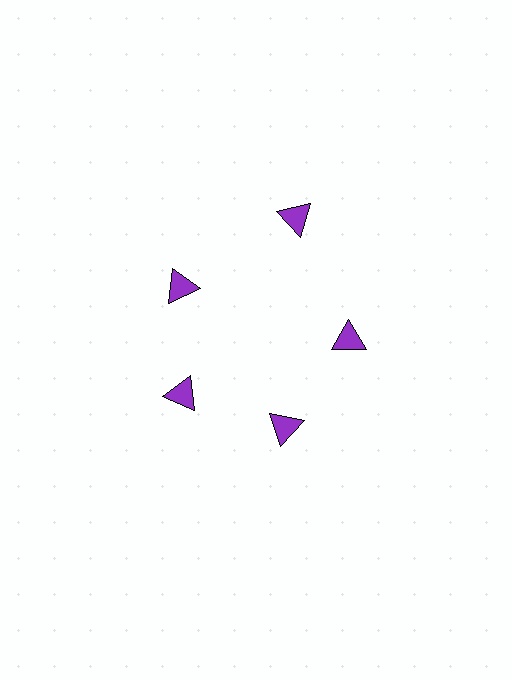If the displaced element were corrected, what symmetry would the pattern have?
It would have 5-fold rotational symmetry — the pattern would map onto itself every 72 degrees.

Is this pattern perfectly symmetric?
No. The 5 purple triangles are arranged in a ring, but one element near the 1 o'clock position is pushed outward from the center, breaking the 5-fold rotational symmetry.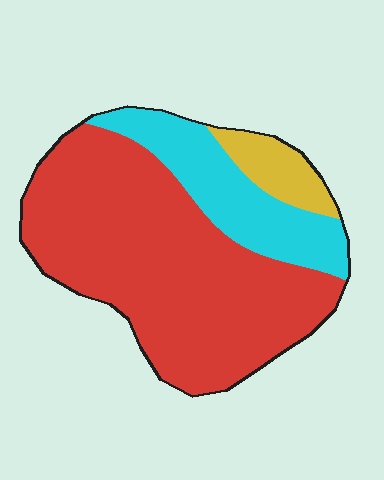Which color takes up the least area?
Yellow, at roughly 10%.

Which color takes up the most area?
Red, at roughly 70%.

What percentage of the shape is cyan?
Cyan takes up less than a quarter of the shape.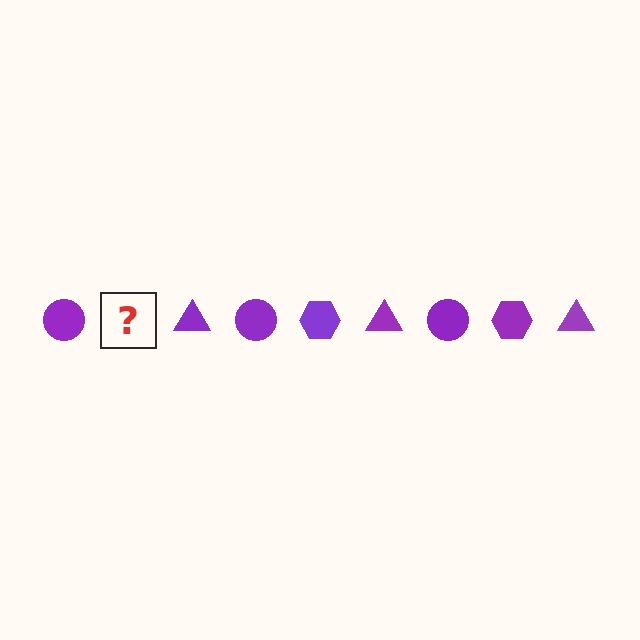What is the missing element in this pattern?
The missing element is a purple hexagon.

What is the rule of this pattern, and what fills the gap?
The rule is that the pattern cycles through circle, hexagon, triangle shapes in purple. The gap should be filled with a purple hexagon.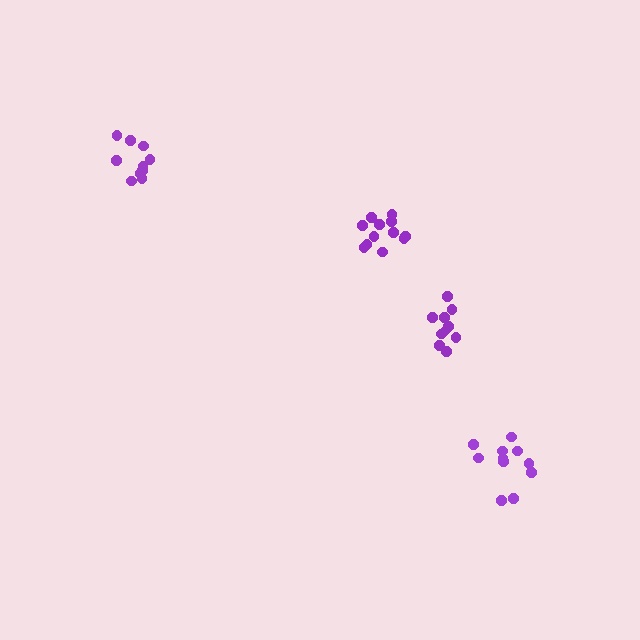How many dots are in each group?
Group 1: 11 dots, Group 2: 10 dots, Group 3: 12 dots, Group 4: 10 dots (43 total).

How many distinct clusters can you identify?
There are 4 distinct clusters.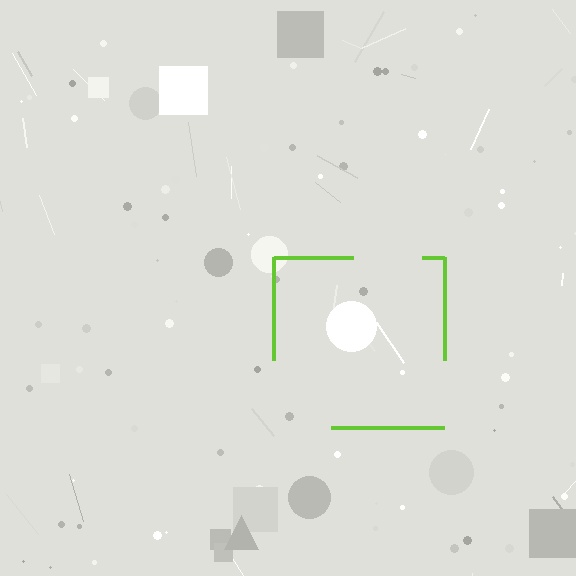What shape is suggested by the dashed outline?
The dashed outline suggests a square.